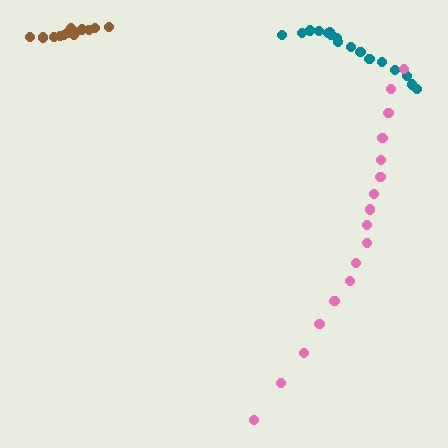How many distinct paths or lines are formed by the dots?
There are 3 distinct paths.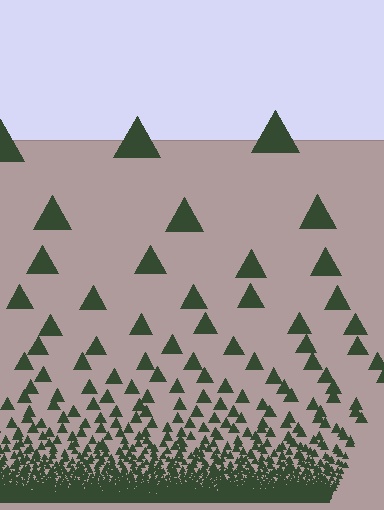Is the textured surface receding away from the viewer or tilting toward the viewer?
The surface appears to tilt toward the viewer. Texture elements get larger and sparser toward the top.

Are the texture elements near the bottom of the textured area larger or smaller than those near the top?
Smaller. The gradient is inverted — elements near the bottom are smaller and denser.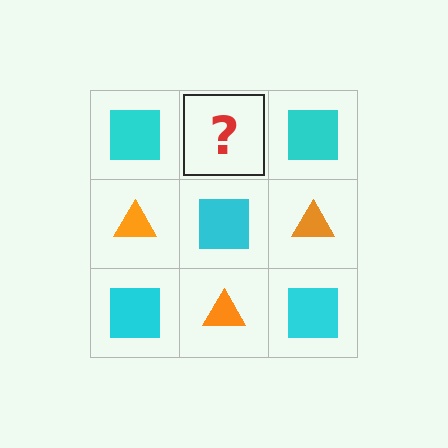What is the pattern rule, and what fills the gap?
The rule is that it alternates cyan square and orange triangle in a checkerboard pattern. The gap should be filled with an orange triangle.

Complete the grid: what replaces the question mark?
The question mark should be replaced with an orange triangle.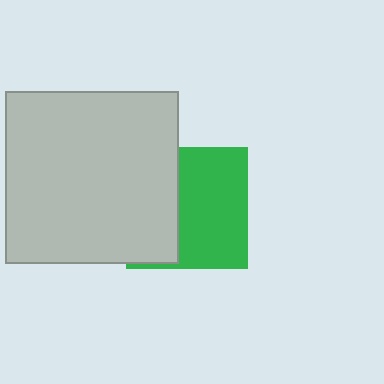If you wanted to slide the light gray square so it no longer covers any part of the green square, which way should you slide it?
Slide it left — that is the most direct way to separate the two shapes.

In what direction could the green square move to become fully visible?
The green square could move right. That would shift it out from behind the light gray square entirely.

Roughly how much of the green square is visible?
About half of it is visible (roughly 58%).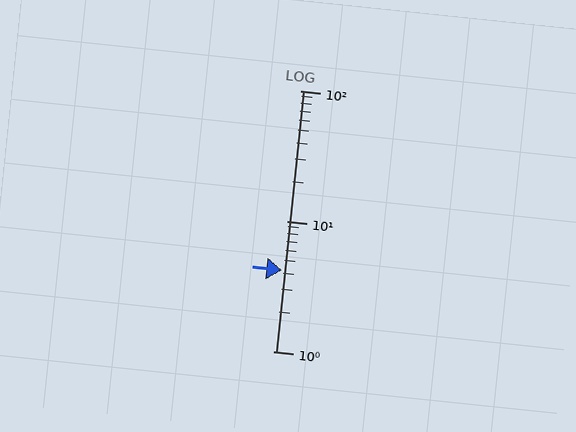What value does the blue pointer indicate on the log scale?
The pointer indicates approximately 4.2.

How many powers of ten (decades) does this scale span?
The scale spans 2 decades, from 1 to 100.